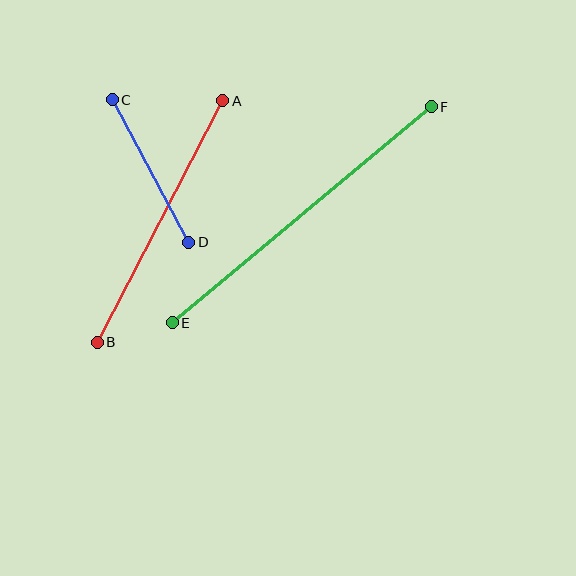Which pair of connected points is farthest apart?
Points E and F are farthest apart.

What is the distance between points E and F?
The distance is approximately 337 pixels.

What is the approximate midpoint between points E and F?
The midpoint is at approximately (302, 215) pixels.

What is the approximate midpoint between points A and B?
The midpoint is at approximately (160, 222) pixels.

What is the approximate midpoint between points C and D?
The midpoint is at approximately (151, 171) pixels.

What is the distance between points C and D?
The distance is approximately 162 pixels.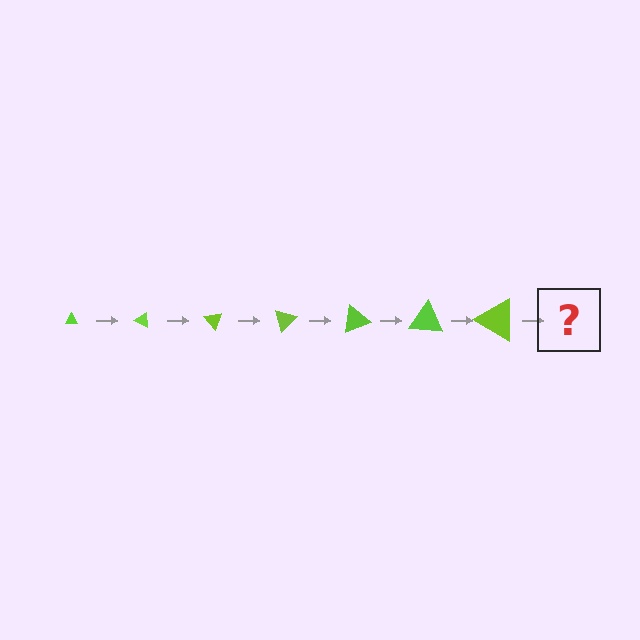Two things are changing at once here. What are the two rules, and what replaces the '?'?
The two rules are that the triangle grows larger each step and it rotates 25 degrees each step. The '?' should be a triangle, larger than the previous one and rotated 175 degrees from the start.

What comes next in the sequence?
The next element should be a triangle, larger than the previous one and rotated 175 degrees from the start.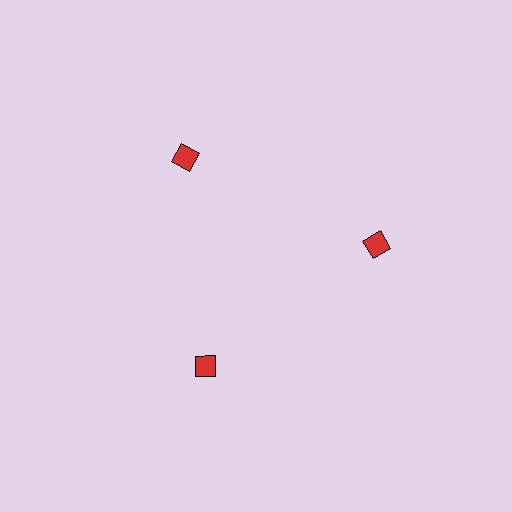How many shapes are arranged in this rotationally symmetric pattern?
There are 3 shapes, arranged in 3 groups of 1.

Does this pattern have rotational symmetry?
Yes, this pattern has 3-fold rotational symmetry. It looks the same after rotating 120 degrees around the center.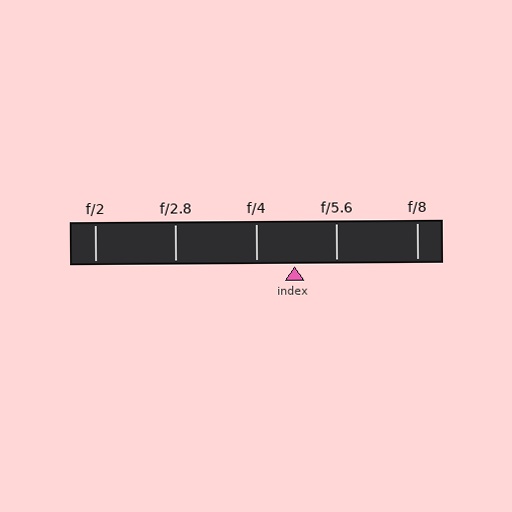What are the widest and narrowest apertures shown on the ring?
The widest aperture shown is f/2 and the narrowest is f/8.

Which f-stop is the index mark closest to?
The index mark is closest to f/4.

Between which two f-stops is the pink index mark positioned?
The index mark is between f/4 and f/5.6.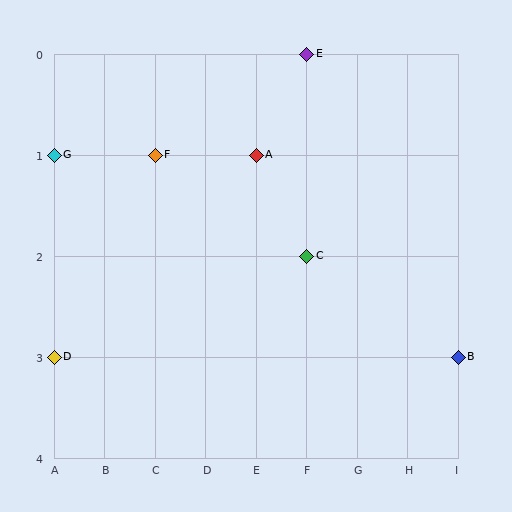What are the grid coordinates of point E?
Point E is at grid coordinates (F, 0).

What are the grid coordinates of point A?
Point A is at grid coordinates (E, 1).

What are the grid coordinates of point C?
Point C is at grid coordinates (F, 2).